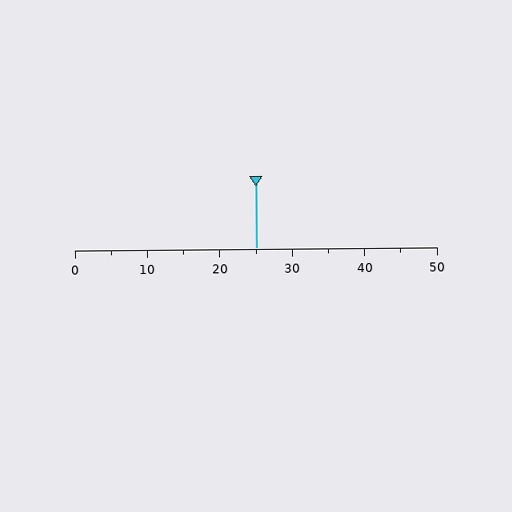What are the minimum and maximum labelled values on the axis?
The axis runs from 0 to 50.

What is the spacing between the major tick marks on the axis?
The major ticks are spaced 10 apart.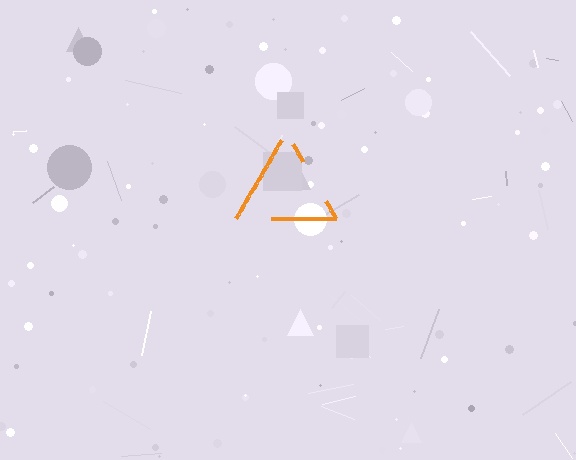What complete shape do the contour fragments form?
The contour fragments form a triangle.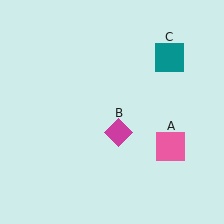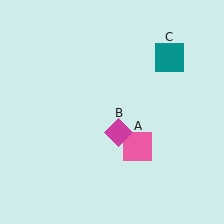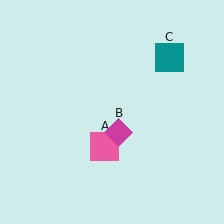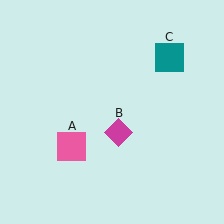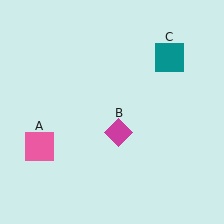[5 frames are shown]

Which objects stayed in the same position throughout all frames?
Magenta diamond (object B) and teal square (object C) remained stationary.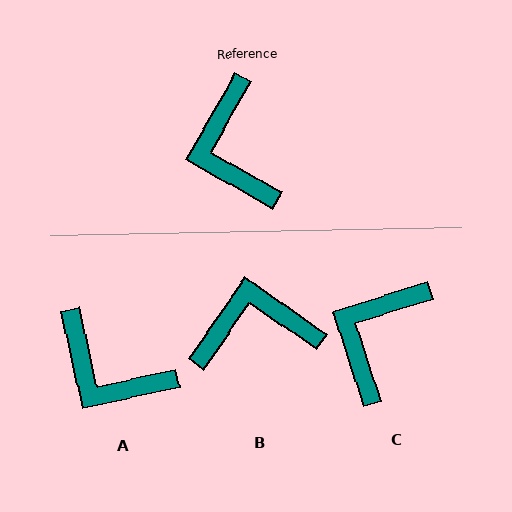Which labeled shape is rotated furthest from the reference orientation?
B, about 95 degrees away.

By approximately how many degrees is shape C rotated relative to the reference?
Approximately 43 degrees clockwise.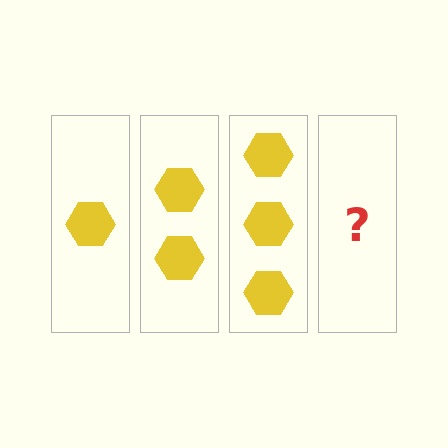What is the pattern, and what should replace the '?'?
The pattern is that each step adds one more hexagon. The '?' should be 4 hexagons.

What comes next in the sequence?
The next element should be 4 hexagons.